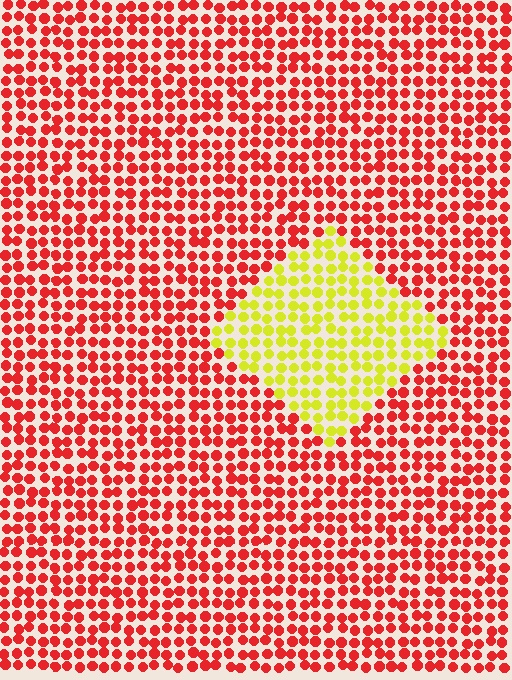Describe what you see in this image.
The image is filled with small red elements in a uniform arrangement. A diamond-shaped region is visible where the elements are tinted to a slightly different hue, forming a subtle color boundary.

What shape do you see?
I see a diamond.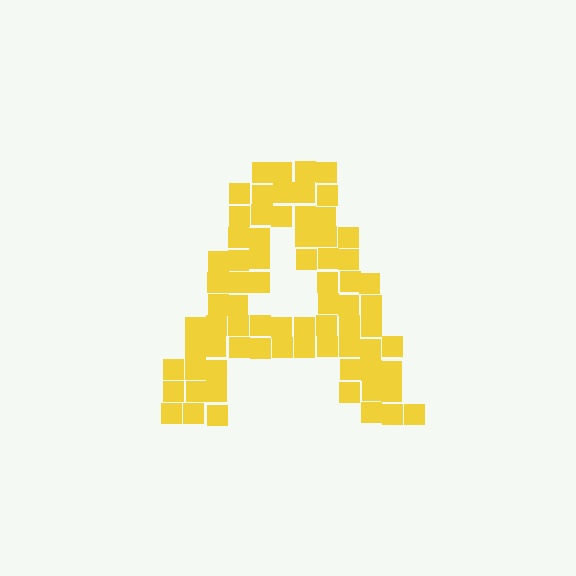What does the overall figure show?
The overall figure shows the letter A.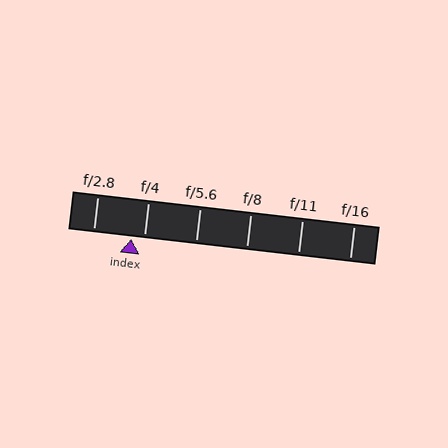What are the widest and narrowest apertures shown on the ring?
The widest aperture shown is f/2.8 and the narrowest is f/16.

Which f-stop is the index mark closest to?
The index mark is closest to f/4.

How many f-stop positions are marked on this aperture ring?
There are 6 f-stop positions marked.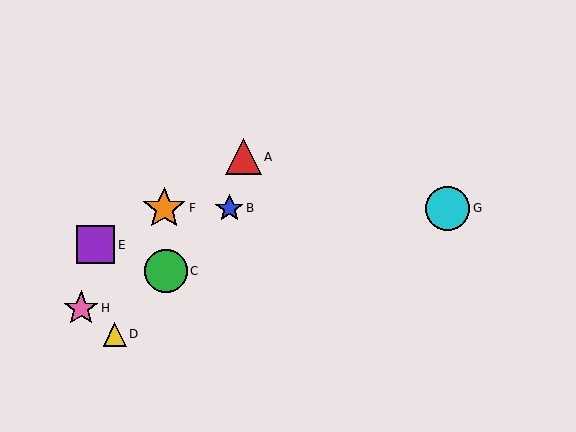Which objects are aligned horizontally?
Objects B, F, G are aligned horizontally.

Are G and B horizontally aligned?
Yes, both are at y≈208.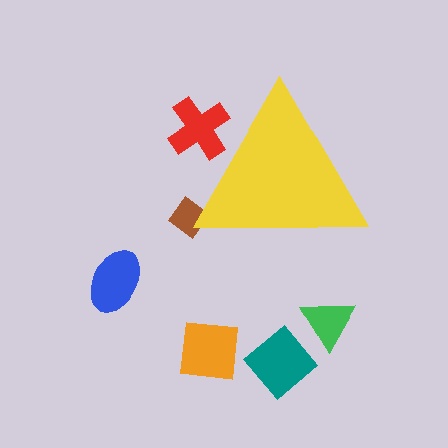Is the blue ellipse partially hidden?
No, the blue ellipse is fully visible.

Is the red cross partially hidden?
Yes, the red cross is partially hidden behind the yellow triangle.